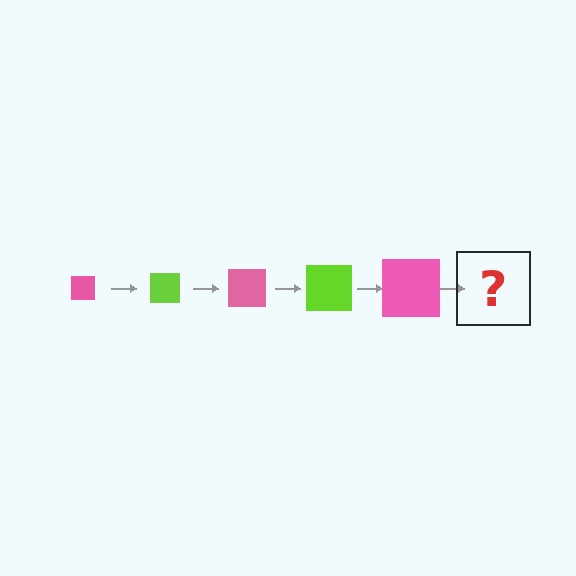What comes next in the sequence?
The next element should be a lime square, larger than the previous one.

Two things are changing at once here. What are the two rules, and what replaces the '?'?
The two rules are that the square grows larger each step and the color cycles through pink and lime. The '?' should be a lime square, larger than the previous one.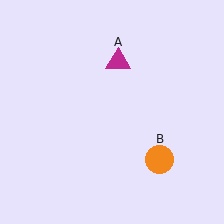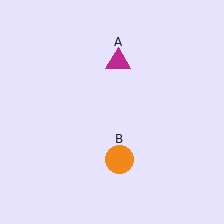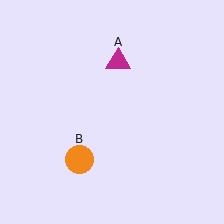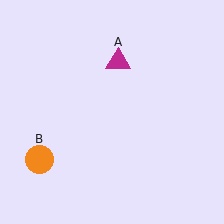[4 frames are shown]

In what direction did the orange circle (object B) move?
The orange circle (object B) moved left.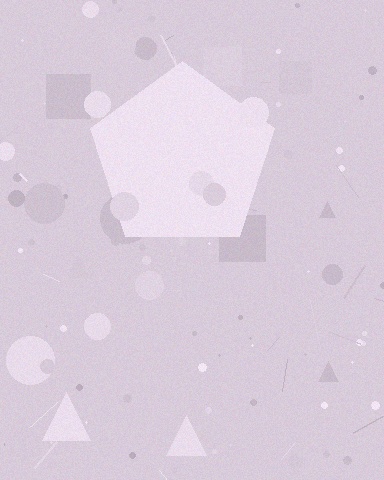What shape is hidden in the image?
A pentagon is hidden in the image.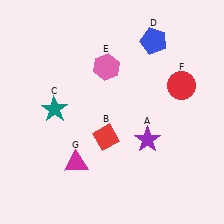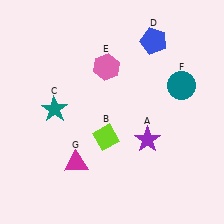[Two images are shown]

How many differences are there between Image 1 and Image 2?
There are 2 differences between the two images.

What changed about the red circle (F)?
In Image 1, F is red. In Image 2, it changed to teal.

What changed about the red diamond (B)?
In Image 1, B is red. In Image 2, it changed to lime.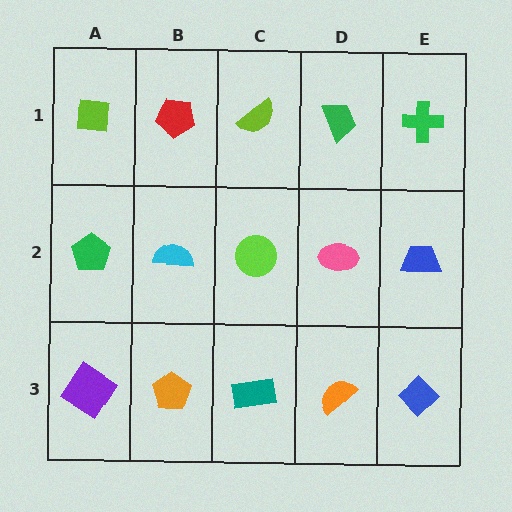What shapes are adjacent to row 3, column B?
A cyan semicircle (row 2, column B), a purple diamond (row 3, column A), a teal rectangle (row 3, column C).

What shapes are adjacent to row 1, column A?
A green pentagon (row 2, column A), a red pentagon (row 1, column B).